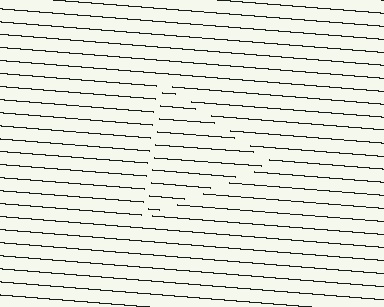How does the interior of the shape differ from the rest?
The interior of the shape contains the same grating, shifted by half a period — the contour is defined by the phase discontinuity where line-ends from the inner and outer gratings abut.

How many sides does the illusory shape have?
3 sides — the line-ends trace a triangle.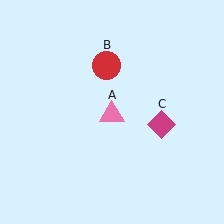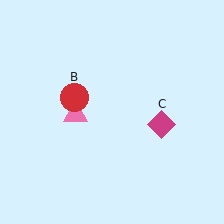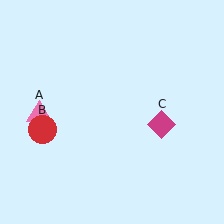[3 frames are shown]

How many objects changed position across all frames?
2 objects changed position: pink triangle (object A), red circle (object B).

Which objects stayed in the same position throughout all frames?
Magenta diamond (object C) remained stationary.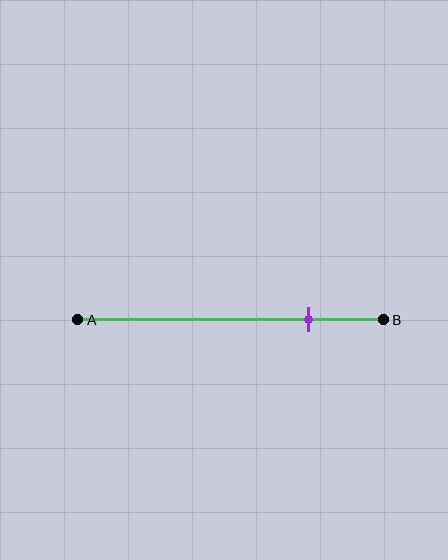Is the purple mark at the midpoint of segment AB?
No, the mark is at about 75% from A, not at the 50% midpoint.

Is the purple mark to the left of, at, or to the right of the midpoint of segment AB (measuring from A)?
The purple mark is to the right of the midpoint of segment AB.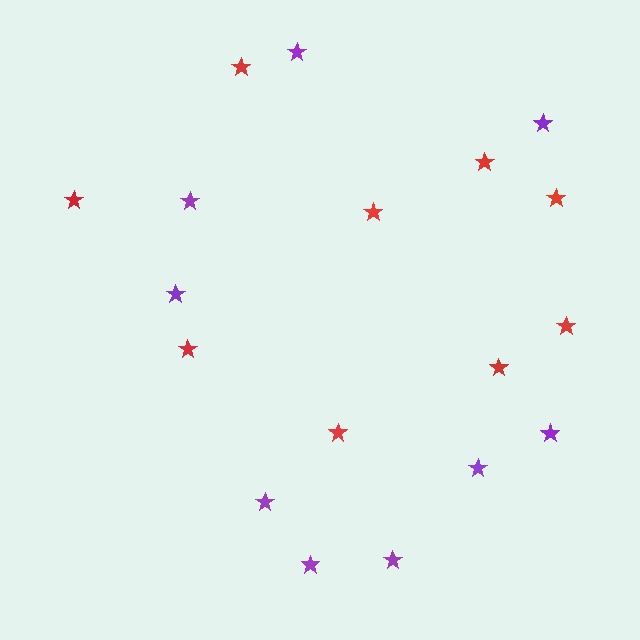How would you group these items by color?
There are 2 groups: one group of red stars (9) and one group of purple stars (9).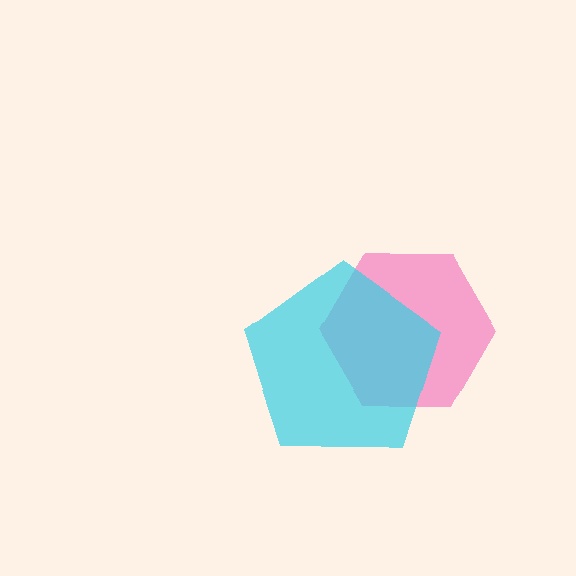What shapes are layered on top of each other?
The layered shapes are: a pink hexagon, a cyan pentagon.